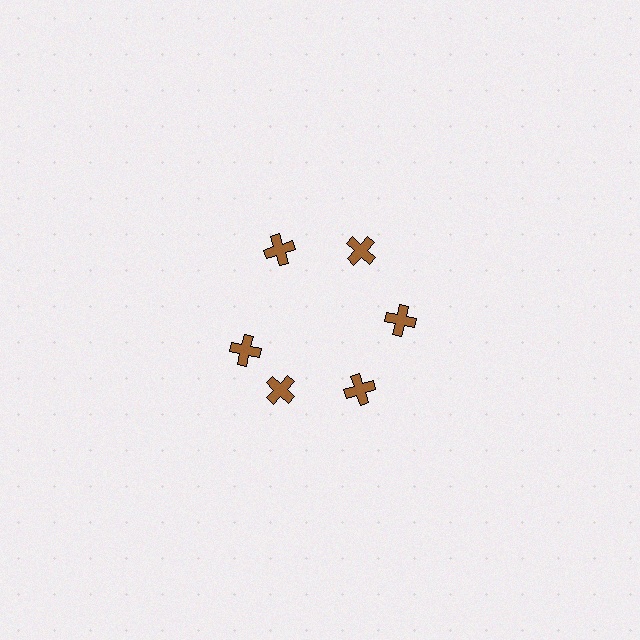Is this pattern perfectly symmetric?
No. The 6 brown crosses are arranged in a ring, but one element near the 9 o'clock position is rotated out of alignment along the ring, breaking the 6-fold rotational symmetry.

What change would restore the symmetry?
The symmetry would be restored by rotating it back into even spacing with its neighbors so that all 6 crosses sit at equal angles and equal distance from the center.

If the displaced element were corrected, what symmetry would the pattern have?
It would have 6-fold rotational symmetry — the pattern would map onto itself every 60 degrees.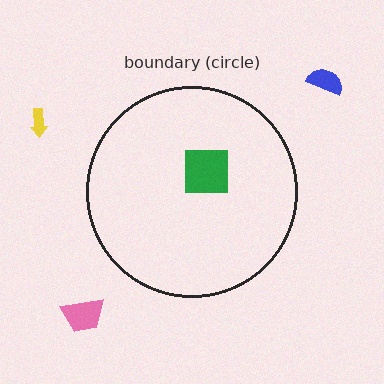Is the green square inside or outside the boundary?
Inside.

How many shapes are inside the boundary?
1 inside, 3 outside.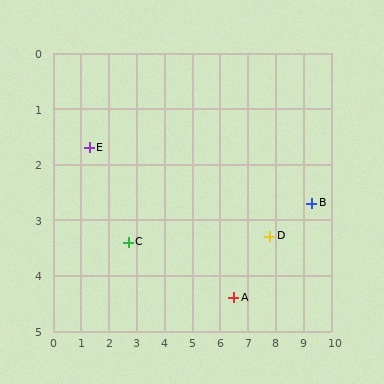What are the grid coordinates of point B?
Point B is at approximately (9.3, 2.7).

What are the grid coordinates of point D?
Point D is at approximately (7.8, 3.3).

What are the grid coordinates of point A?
Point A is at approximately (6.5, 4.4).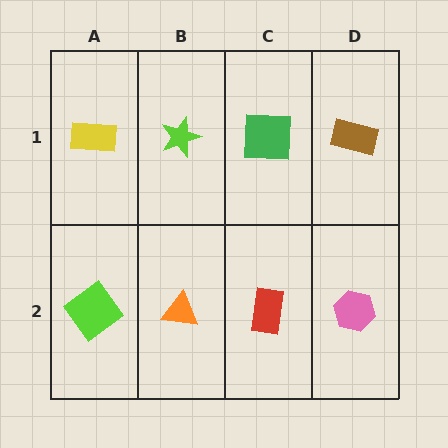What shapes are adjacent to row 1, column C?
A red rectangle (row 2, column C), a lime star (row 1, column B), a brown rectangle (row 1, column D).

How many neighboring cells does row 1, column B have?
3.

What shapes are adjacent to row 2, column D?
A brown rectangle (row 1, column D), a red rectangle (row 2, column C).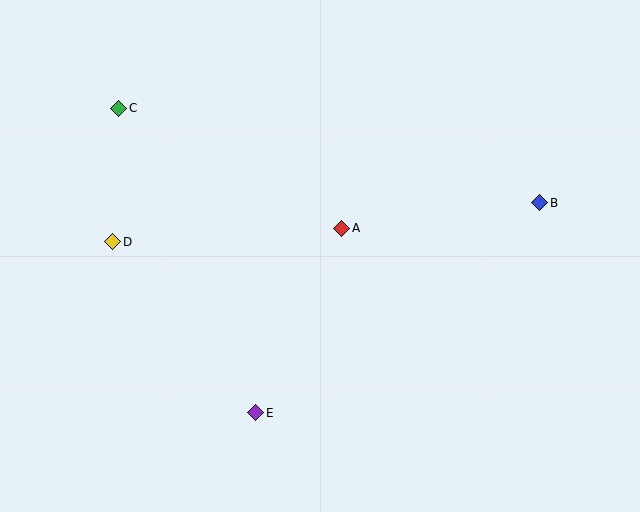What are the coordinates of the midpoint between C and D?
The midpoint between C and D is at (116, 175).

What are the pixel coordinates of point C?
Point C is at (119, 108).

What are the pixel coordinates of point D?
Point D is at (113, 242).